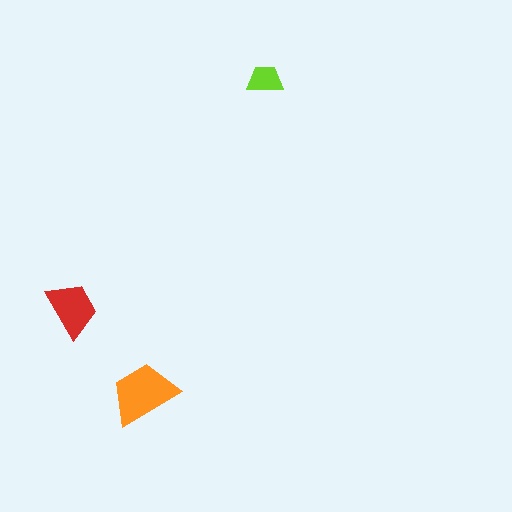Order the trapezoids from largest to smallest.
the orange one, the red one, the lime one.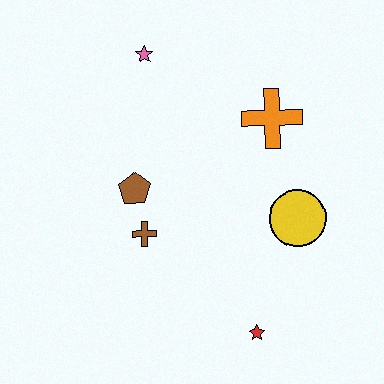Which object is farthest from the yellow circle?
The pink star is farthest from the yellow circle.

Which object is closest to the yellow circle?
The orange cross is closest to the yellow circle.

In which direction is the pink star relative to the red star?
The pink star is above the red star.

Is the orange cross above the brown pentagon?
Yes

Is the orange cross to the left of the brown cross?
No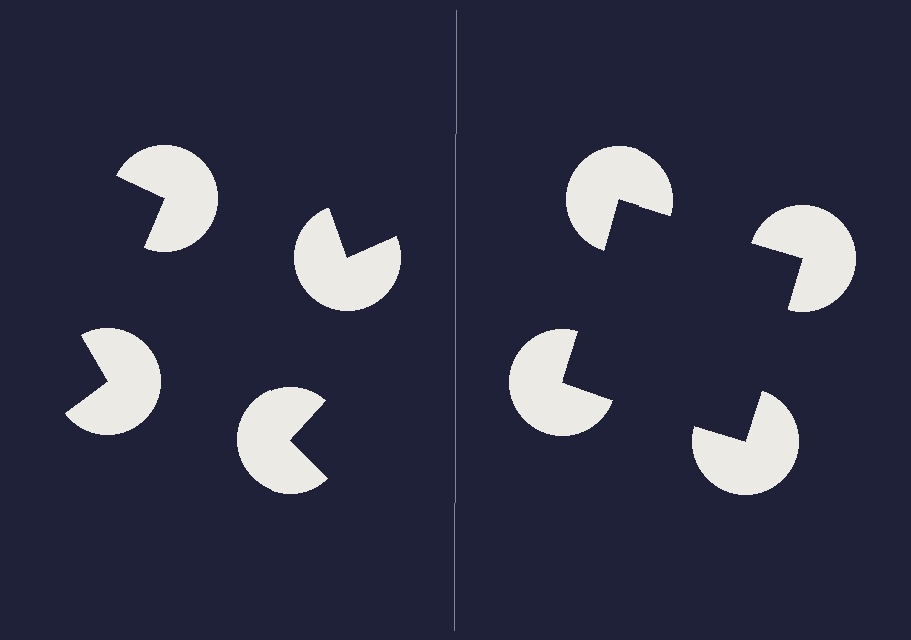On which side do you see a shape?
An illusory square appears on the right side. On the left side the wedge cuts are rotated, so no coherent shape forms.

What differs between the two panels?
The pac-man discs are positioned identically on both sides; only the wedge orientations differ. On the right they align to a square; on the left they are misaligned.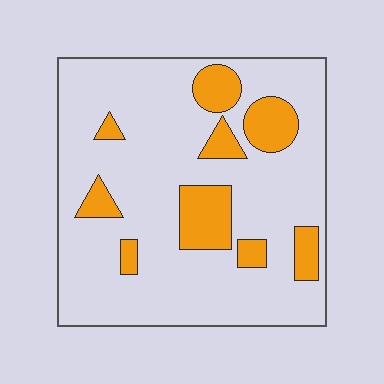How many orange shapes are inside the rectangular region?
9.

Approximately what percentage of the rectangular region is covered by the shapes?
Approximately 20%.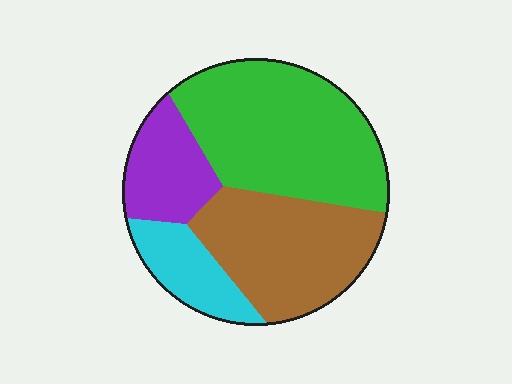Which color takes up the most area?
Green, at roughly 40%.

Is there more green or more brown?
Green.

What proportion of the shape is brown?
Brown takes up between a quarter and a half of the shape.